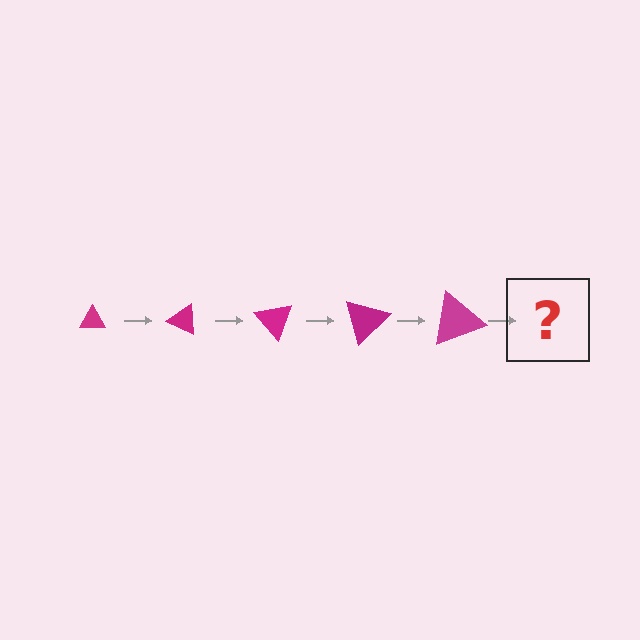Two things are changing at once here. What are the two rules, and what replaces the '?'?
The two rules are that the triangle grows larger each step and it rotates 25 degrees each step. The '?' should be a triangle, larger than the previous one and rotated 125 degrees from the start.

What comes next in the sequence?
The next element should be a triangle, larger than the previous one and rotated 125 degrees from the start.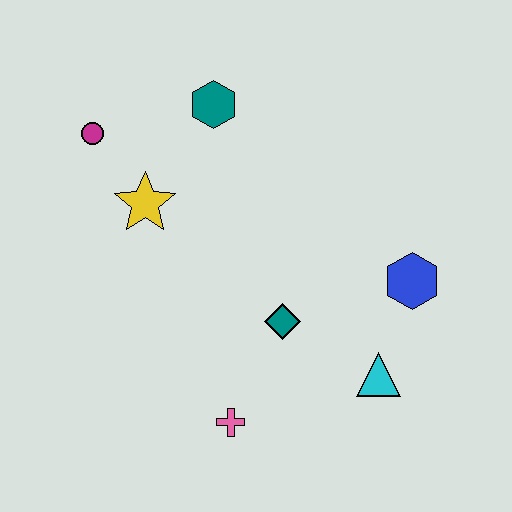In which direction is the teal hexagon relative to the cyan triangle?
The teal hexagon is above the cyan triangle.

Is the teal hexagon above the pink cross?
Yes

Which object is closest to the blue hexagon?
The cyan triangle is closest to the blue hexagon.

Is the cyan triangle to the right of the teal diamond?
Yes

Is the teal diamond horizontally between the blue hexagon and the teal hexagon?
Yes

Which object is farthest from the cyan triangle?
The magenta circle is farthest from the cyan triangle.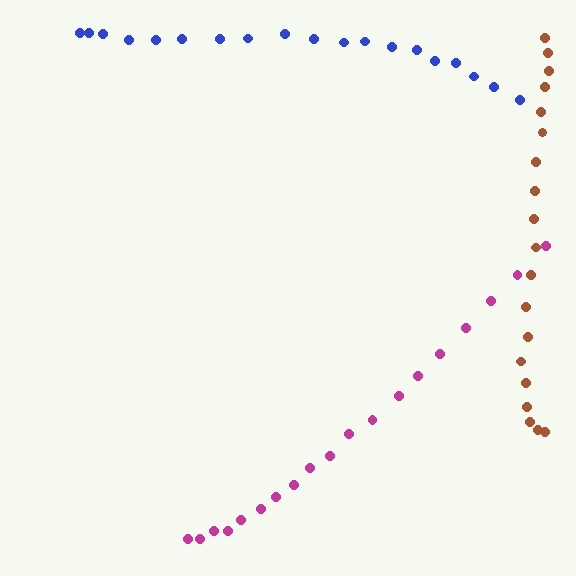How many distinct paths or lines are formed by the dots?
There are 3 distinct paths.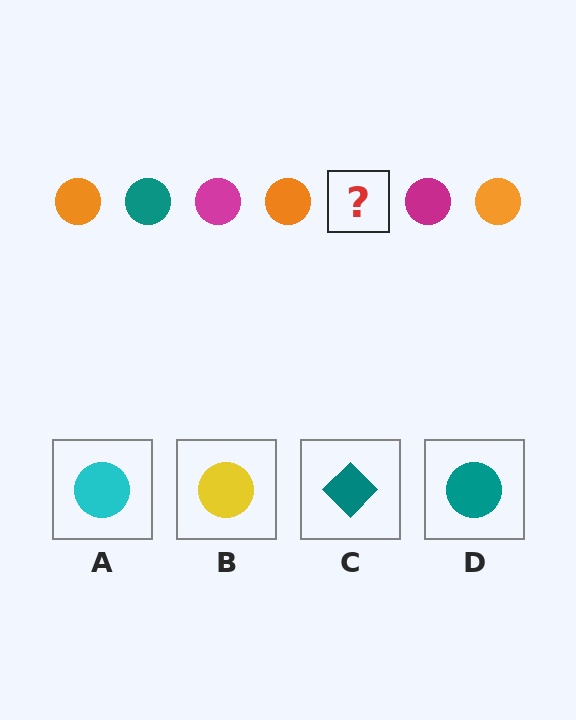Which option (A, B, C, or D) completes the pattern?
D.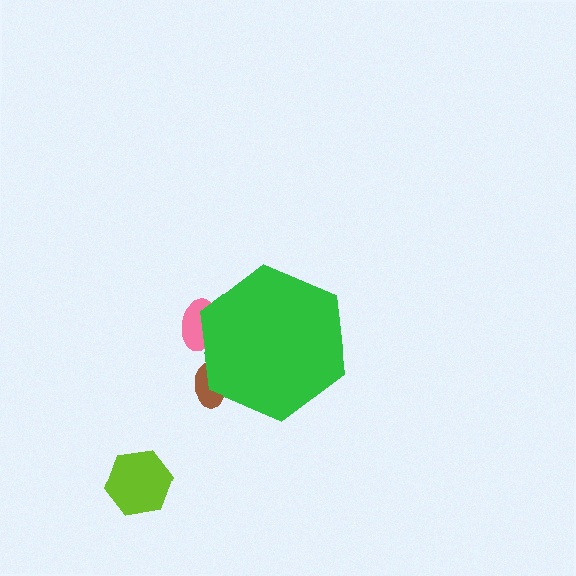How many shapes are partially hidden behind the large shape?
2 shapes are partially hidden.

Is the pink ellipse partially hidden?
Yes, the pink ellipse is partially hidden behind the green hexagon.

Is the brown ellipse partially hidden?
Yes, the brown ellipse is partially hidden behind the green hexagon.